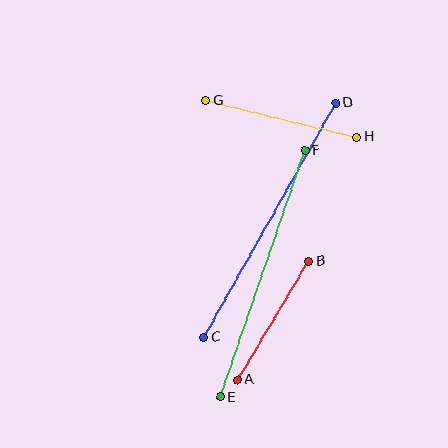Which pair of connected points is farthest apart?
Points C and D are farthest apart.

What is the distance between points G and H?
The distance is approximately 155 pixels.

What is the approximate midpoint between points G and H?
The midpoint is at approximately (281, 119) pixels.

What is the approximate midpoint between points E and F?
The midpoint is at approximately (263, 274) pixels.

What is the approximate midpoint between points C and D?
The midpoint is at approximately (270, 220) pixels.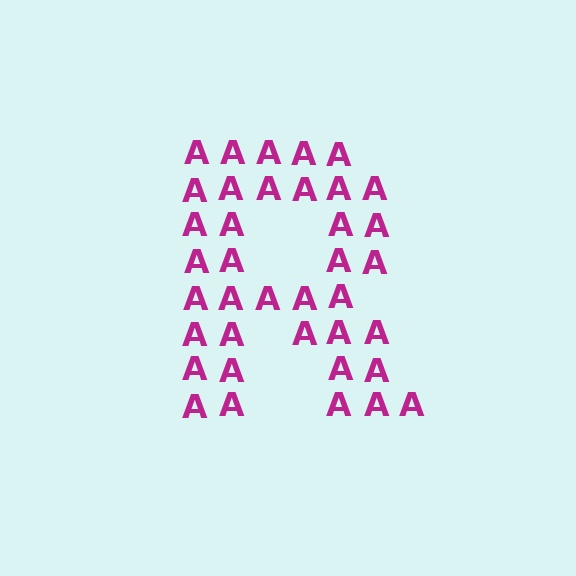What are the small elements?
The small elements are letter A's.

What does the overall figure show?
The overall figure shows the letter R.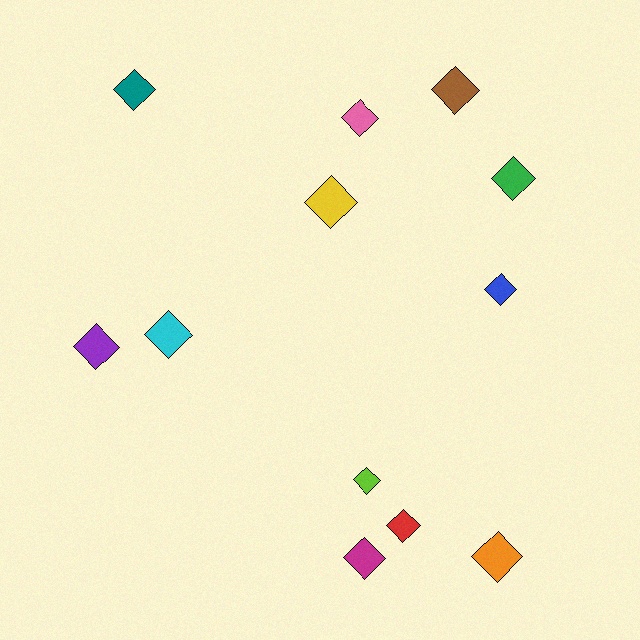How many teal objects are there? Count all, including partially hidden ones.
There is 1 teal object.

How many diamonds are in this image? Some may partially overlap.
There are 12 diamonds.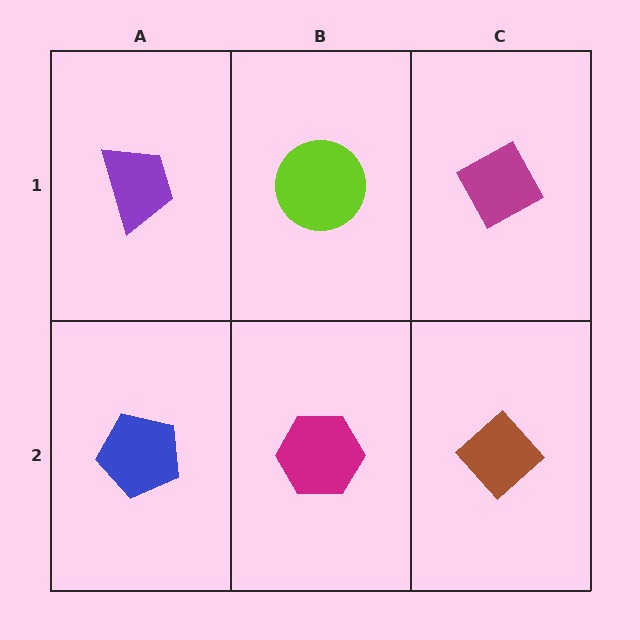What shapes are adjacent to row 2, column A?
A purple trapezoid (row 1, column A), a magenta hexagon (row 2, column B).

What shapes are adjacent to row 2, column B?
A lime circle (row 1, column B), a blue pentagon (row 2, column A), a brown diamond (row 2, column C).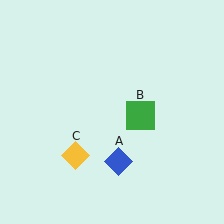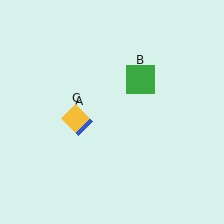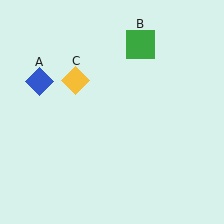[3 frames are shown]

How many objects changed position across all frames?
3 objects changed position: blue diamond (object A), green square (object B), yellow diamond (object C).